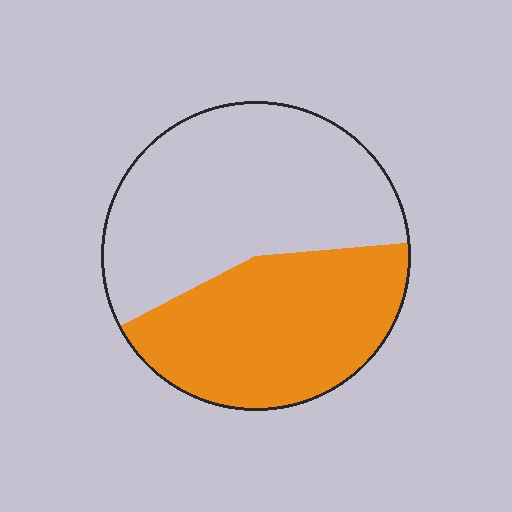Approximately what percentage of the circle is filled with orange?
Approximately 45%.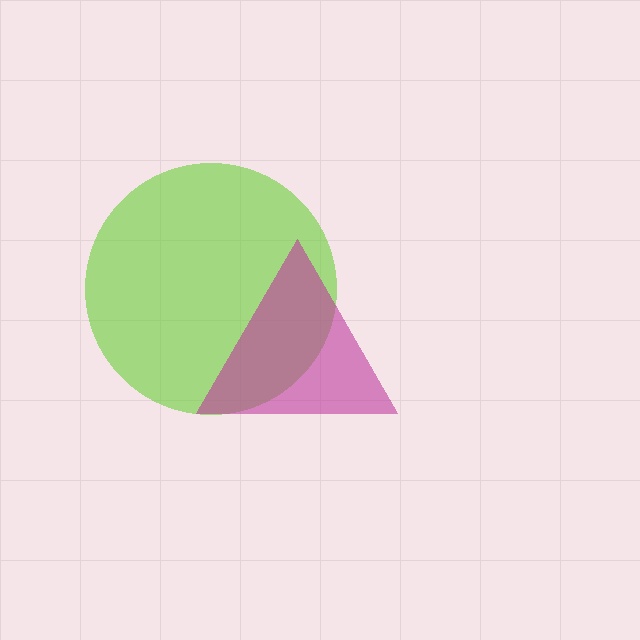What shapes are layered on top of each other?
The layered shapes are: a lime circle, a magenta triangle.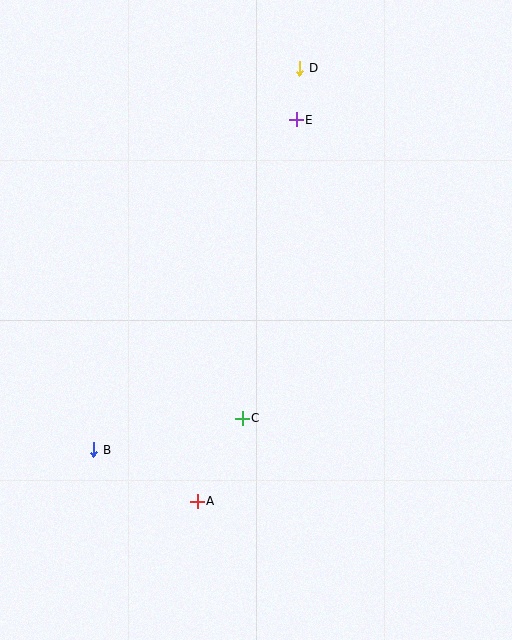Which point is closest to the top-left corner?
Point D is closest to the top-left corner.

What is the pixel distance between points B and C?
The distance between B and C is 152 pixels.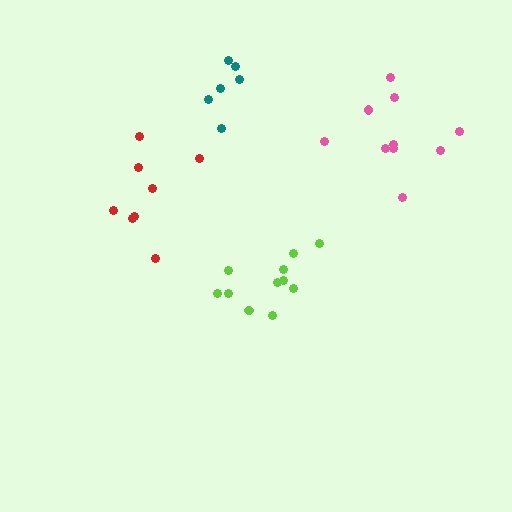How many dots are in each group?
Group 1: 6 dots, Group 2: 10 dots, Group 3: 8 dots, Group 4: 11 dots (35 total).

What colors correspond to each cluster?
The clusters are colored: teal, pink, red, lime.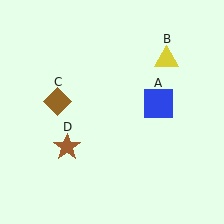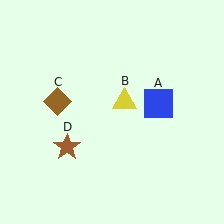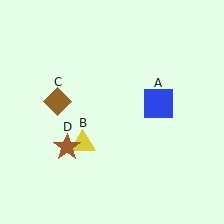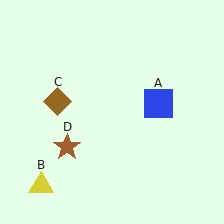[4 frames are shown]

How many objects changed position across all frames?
1 object changed position: yellow triangle (object B).